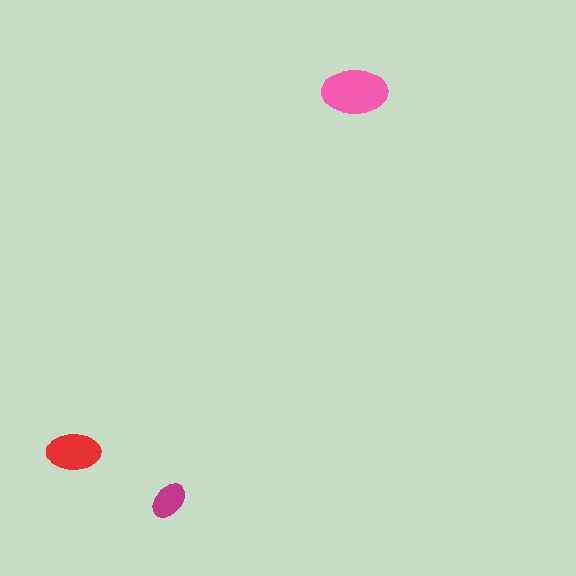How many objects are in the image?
There are 3 objects in the image.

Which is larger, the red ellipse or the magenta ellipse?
The red one.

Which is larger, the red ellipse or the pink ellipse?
The pink one.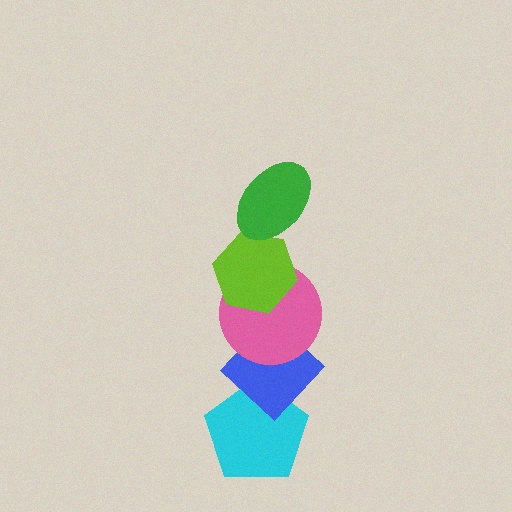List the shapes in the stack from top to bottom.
From top to bottom: the green ellipse, the lime hexagon, the pink circle, the blue diamond, the cyan pentagon.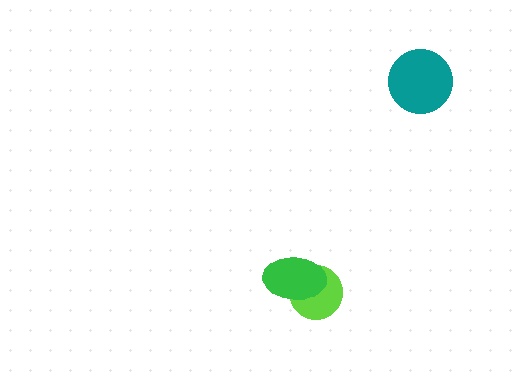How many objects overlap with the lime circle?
1 object overlaps with the lime circle.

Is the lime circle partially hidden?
Yes, it is partially covered by another shape.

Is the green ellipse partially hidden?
No, no other shape covers it.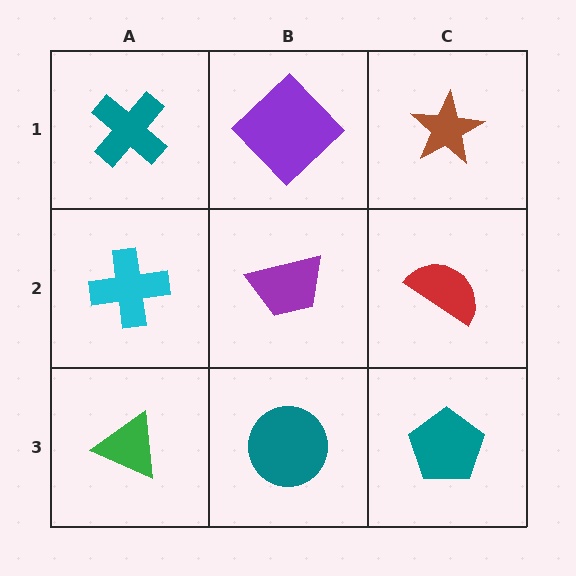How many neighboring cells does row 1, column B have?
3.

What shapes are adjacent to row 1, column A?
A cyan cross (row 2, column A), a purple diamond (row 1, column B).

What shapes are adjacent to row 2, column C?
A brown star (row 1, column C), a teal pentagon (row 3, column C), a purple trapezoid (row 2, column B).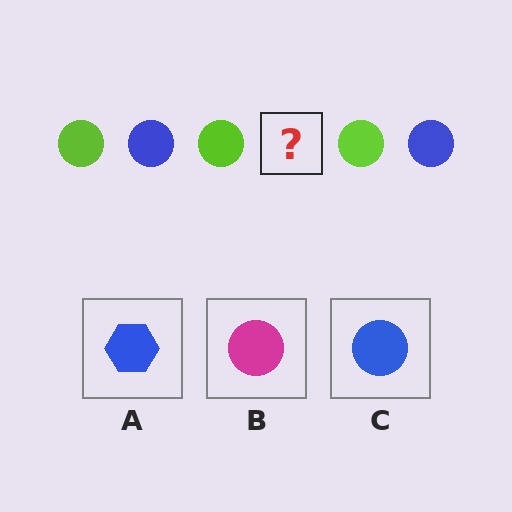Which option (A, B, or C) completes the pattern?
C.